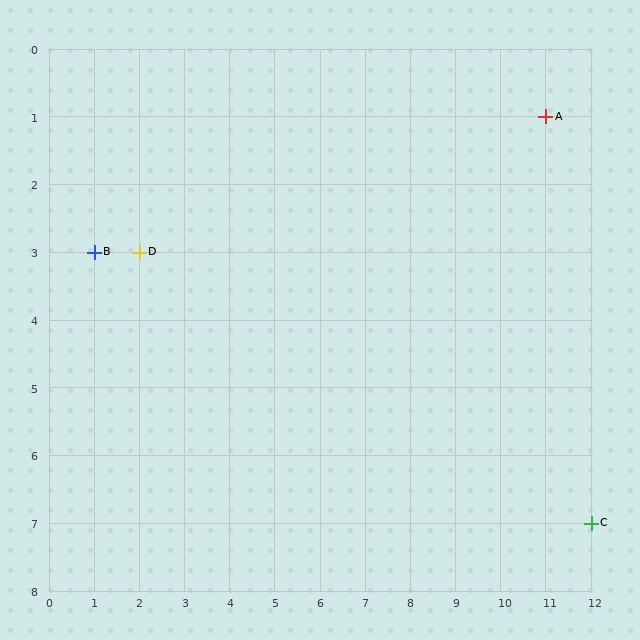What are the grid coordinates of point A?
Point A is at grid coordinates (11, 1).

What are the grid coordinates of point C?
Point C is at grid coordinates (12, 7).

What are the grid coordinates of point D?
Point D is at grid coordinates (2, 3).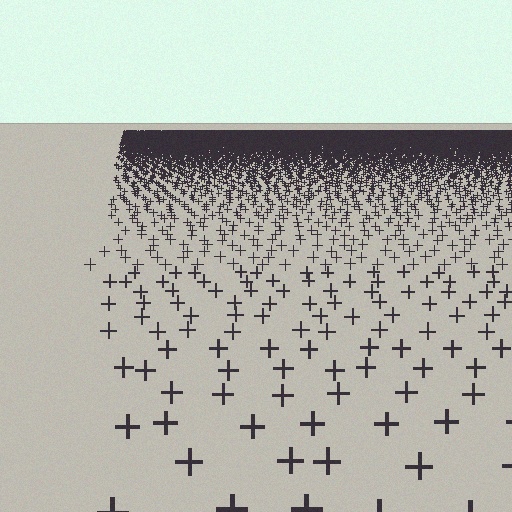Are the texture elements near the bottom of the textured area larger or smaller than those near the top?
Larger. Near the bottom, elements are closer to the viewer and appear at a bigger on-screen size.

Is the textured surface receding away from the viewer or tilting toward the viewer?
The surface is receding away from the viewer. Texture elements get smaller and denser toward the top.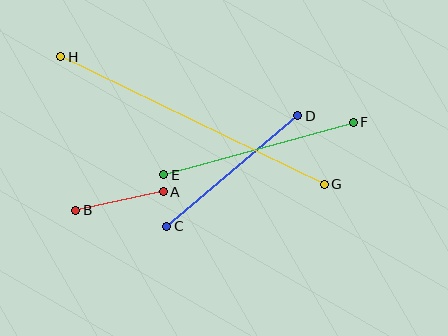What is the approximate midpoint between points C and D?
The midpoint is at approximately (232, 171) pixels.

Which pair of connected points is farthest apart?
Points G and H are farthest apart.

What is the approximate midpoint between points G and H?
The midpoint is at approximately (193, 120) pixels.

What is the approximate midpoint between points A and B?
The midpoint is at approximately (120, 201) pixels.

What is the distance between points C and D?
The distance is approximately 171 pixels.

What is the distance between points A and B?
The distance is approximately 90 pixels.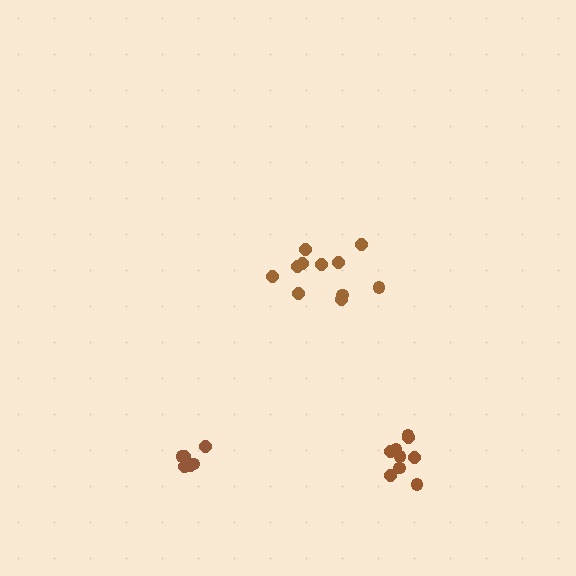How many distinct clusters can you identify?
There are 3 distinct clusters.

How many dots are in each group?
Group 1: 9 dots, Group 2: 11 dots, Group 3: 6 dots (26 total).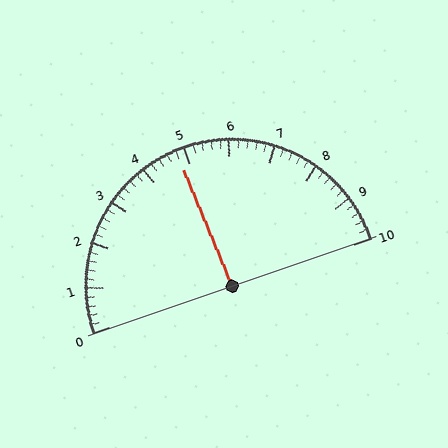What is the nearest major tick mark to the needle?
The nearest major tick mark is 5.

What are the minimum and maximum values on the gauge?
The gauge ranges from 0 to 10.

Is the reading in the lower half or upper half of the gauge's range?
The reading is in the lower half of the range (0 to 10).